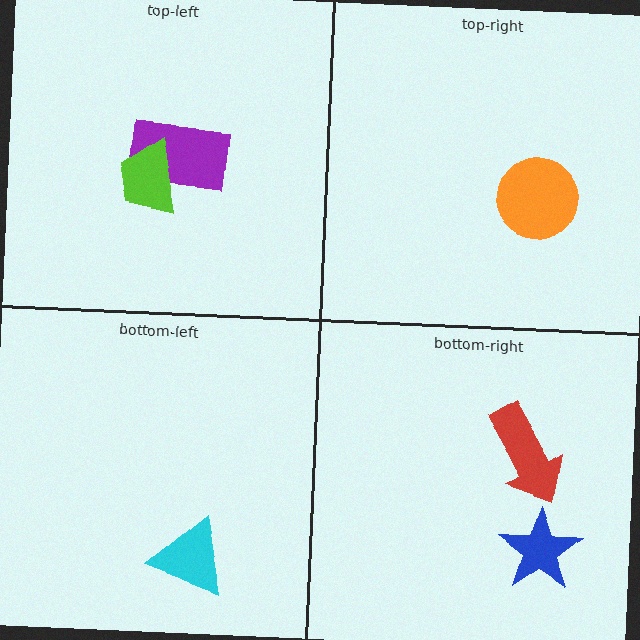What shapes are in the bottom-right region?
The blue star, the red arrow.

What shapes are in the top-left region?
The purple rectangle, the lime trapezoid.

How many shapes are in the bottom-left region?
1.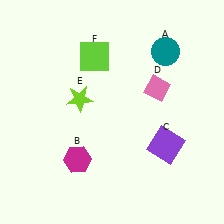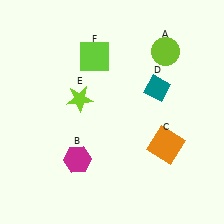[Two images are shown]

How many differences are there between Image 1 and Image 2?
There are 3 differences between the two images.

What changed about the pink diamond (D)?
In Image 1, D is pink. In Image 2, it changed to teal.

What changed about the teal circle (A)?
In Image 1, A is teal. In Image 2, it changed to lime.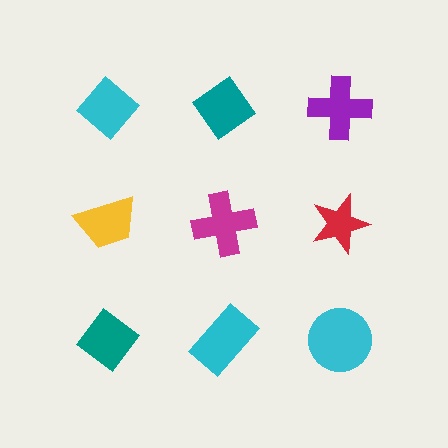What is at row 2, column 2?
A magenta cross.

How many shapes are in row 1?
3 shapes.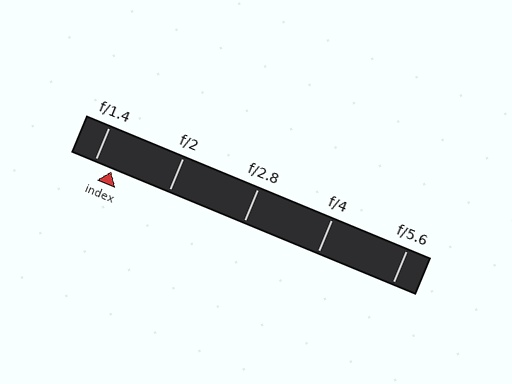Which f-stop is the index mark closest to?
The index mark is closest to f/1.4.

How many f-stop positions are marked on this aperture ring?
There are 5 f-stop positions marked.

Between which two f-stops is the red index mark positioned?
The index mark is between f/1.4 and f/2.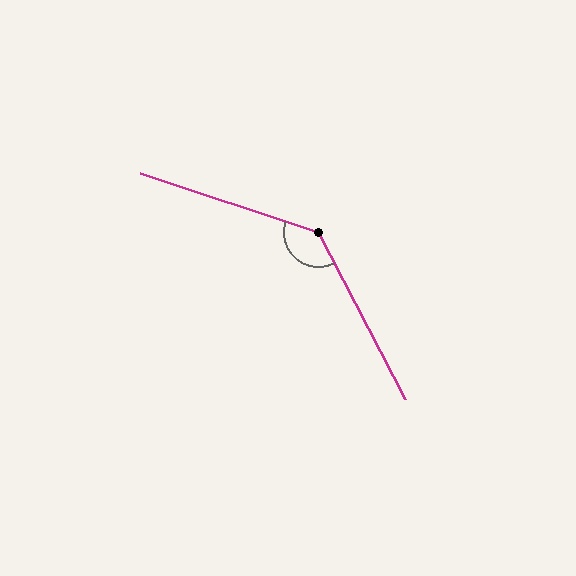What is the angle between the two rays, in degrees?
Approximately 136 degrees.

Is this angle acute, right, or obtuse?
It is obtuse.